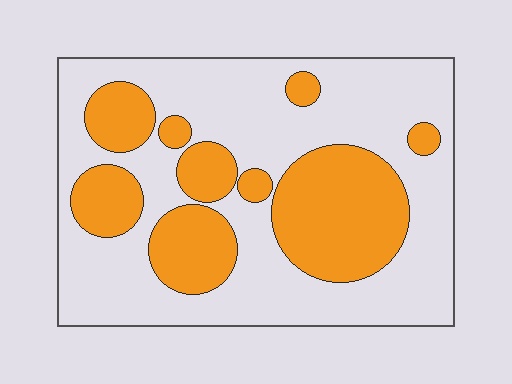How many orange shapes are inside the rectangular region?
9.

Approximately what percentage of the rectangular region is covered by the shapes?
Approximately 35%.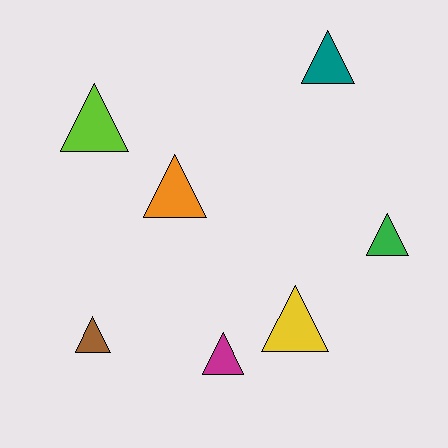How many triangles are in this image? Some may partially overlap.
There are 7 triangles.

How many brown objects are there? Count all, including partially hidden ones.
There is 1 brown object.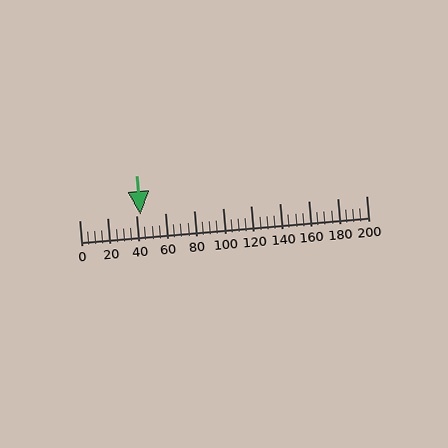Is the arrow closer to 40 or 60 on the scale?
The arrow is closer to 40.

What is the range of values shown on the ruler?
The ruler shows values from 0 to 200.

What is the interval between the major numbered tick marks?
The major tick marks are spaced 20 units apart.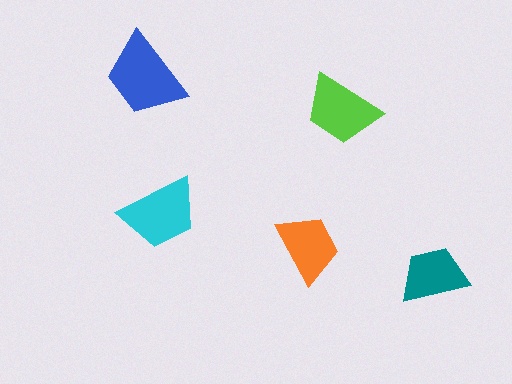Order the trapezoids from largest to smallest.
the blue one, the cyan one, the lime one, the orange one, the teal one.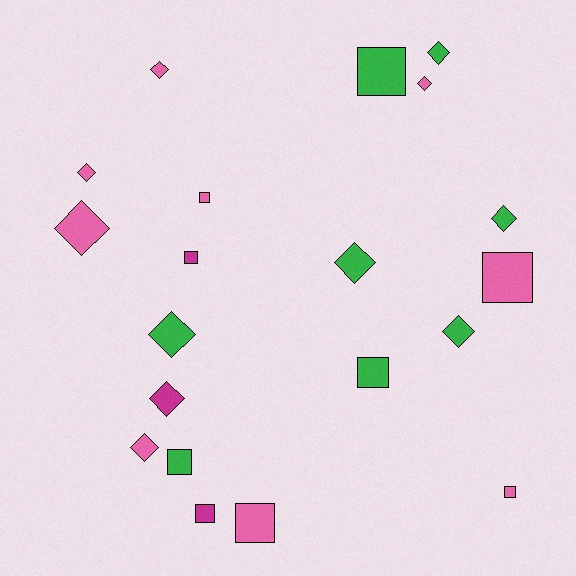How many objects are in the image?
There are 20 objects.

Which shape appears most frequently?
Diamond, with 11 objects.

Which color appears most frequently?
Pink, with 9 objects.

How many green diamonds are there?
There are 5 green diamonds.